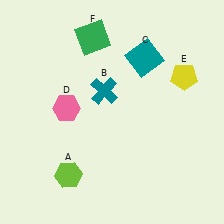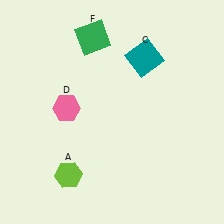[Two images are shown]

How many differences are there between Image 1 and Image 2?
There are 2 differences between the two images.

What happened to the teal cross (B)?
The teal cross (B) was removed in Image 2. It was in the top-left area of Image 1.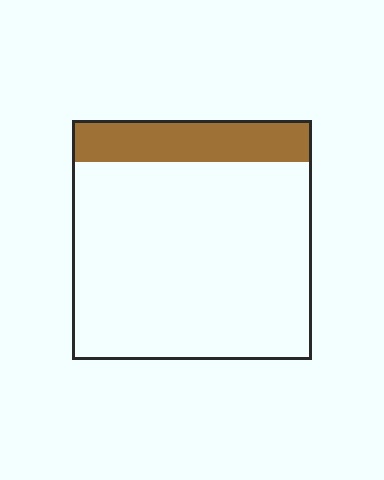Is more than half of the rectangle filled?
No.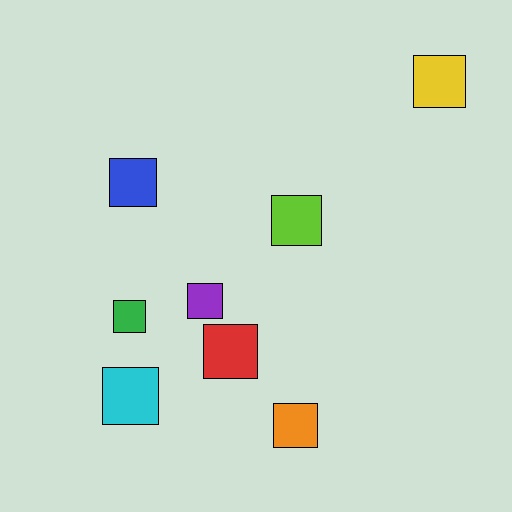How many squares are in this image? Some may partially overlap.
There are 8 squares.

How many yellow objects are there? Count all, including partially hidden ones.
There is 1 yellow object.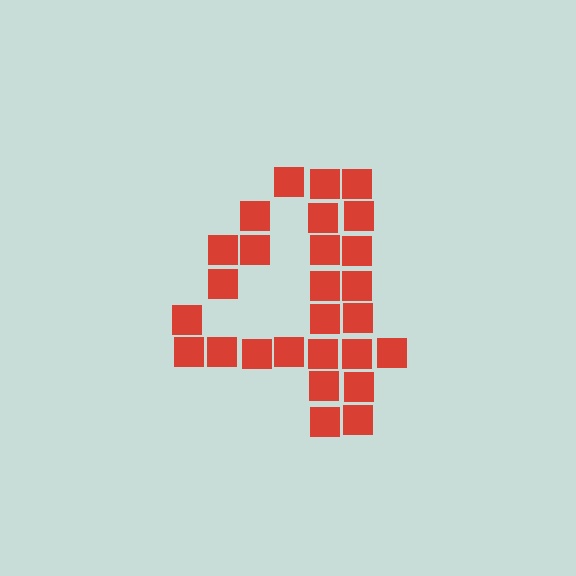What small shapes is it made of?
It is made of small squares.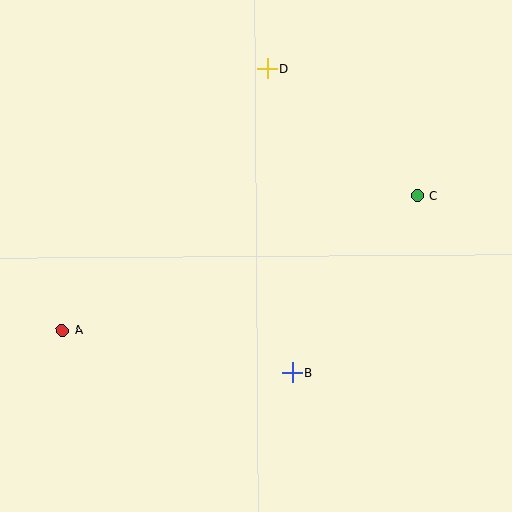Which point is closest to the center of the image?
Point B at (292, 373) is closest to the center.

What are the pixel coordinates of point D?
Point D is at (267, 69).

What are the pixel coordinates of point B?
Point B is at (292, 373).